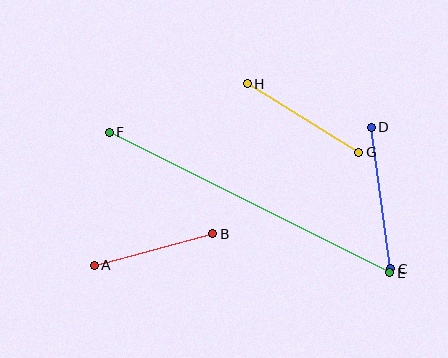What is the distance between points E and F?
The distance is approximately 314 pixels.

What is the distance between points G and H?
The distance is approximately 131 pixels.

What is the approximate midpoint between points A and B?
The midpoint is at approximately (154, 249) pixels.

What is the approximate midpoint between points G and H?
The midpoint is at approximately (303, 118) pixels.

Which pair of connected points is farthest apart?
Points E and F are farthest apart.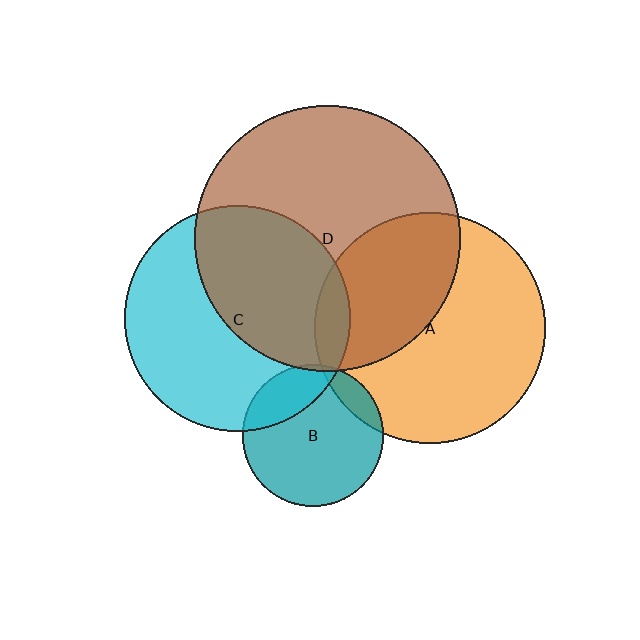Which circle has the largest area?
Circle D (brown).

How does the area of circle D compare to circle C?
Approximately 1.4 times.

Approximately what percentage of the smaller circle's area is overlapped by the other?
Approximately 5%.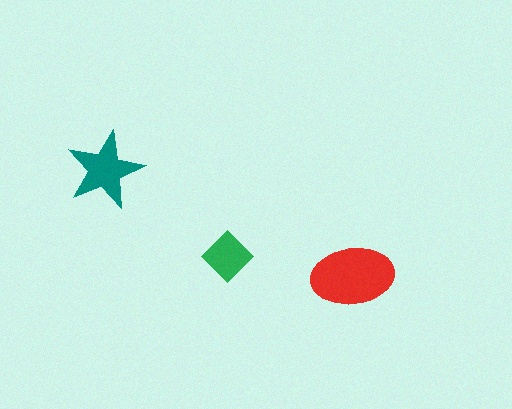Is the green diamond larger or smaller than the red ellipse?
Smaller.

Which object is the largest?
The red ellipse.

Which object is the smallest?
The green diamond.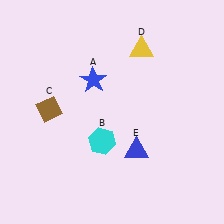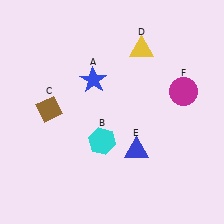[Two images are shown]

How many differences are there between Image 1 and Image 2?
There is 1 difference between the two images.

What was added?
A magenta circle (F) was added in Image 2.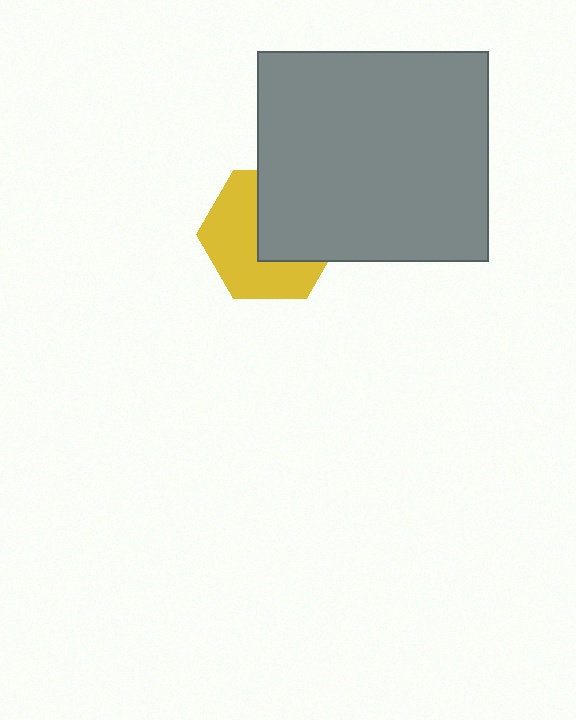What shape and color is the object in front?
The object in front is a gray rectangle.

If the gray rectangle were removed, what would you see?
You would see the complete yellow hexagon.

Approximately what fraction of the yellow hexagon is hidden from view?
Roughly 45% of the yellow hexagon is hidden behind the gray rectangle.